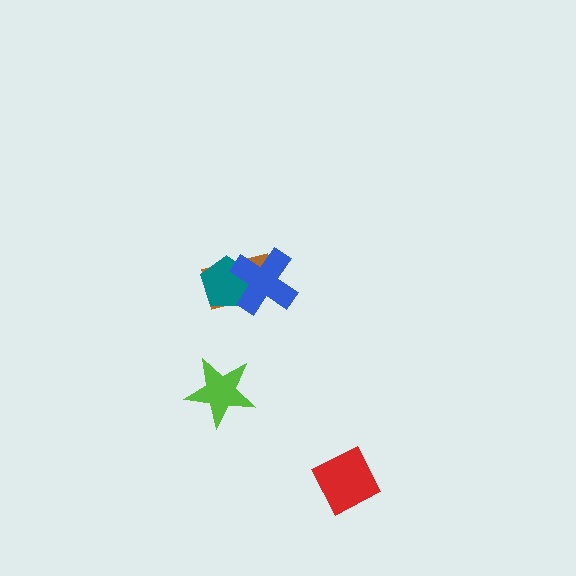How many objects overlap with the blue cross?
2 objects overlap with the blue cross.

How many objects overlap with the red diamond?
0 objects overlap with the red diamond.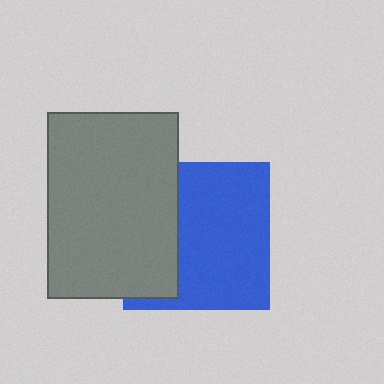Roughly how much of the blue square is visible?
About half of it is visible (roughly 64%).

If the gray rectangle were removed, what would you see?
You would see the complete blue square.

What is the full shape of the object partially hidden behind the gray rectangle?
The partially hidden object is a blue square.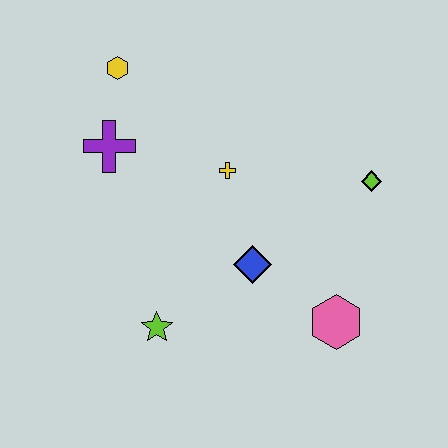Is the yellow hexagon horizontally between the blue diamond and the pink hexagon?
No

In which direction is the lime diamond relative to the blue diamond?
The lime diamond is to the right of the blue diamond.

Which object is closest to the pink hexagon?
The blue diamond is closest to the pink hexagon.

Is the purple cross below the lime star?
No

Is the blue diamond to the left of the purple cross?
No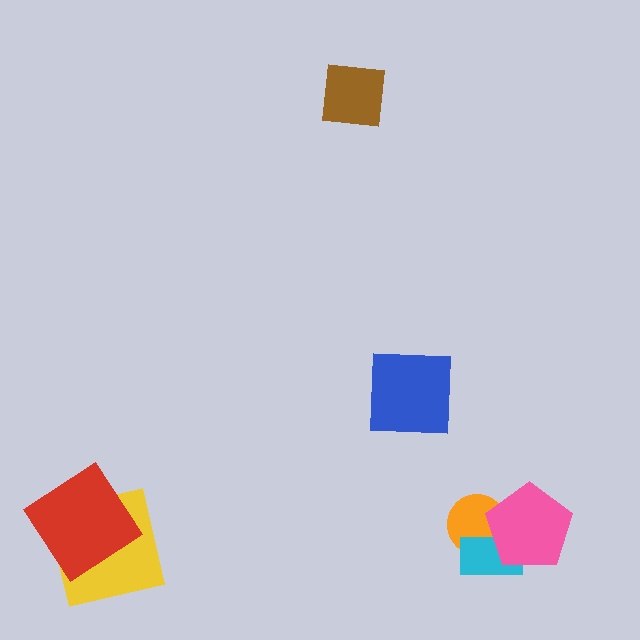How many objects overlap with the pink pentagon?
2 objects overlap with the pink pentagon.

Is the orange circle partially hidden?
Yes, it is partially covered by another shape.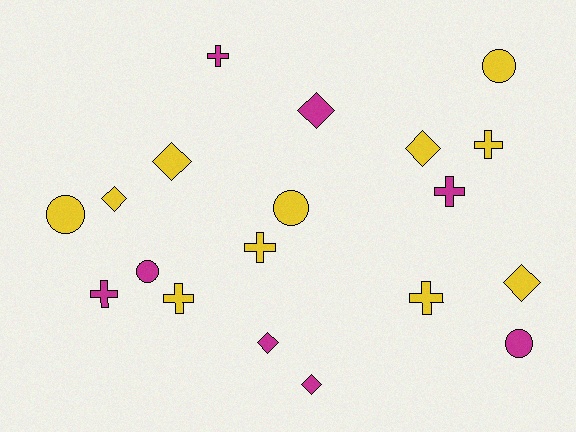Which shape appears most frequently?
Cross, with 7 objects.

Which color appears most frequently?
Yellow, with 11 objects.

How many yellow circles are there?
There are 3 yellow circles.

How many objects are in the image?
There are 19 objects.